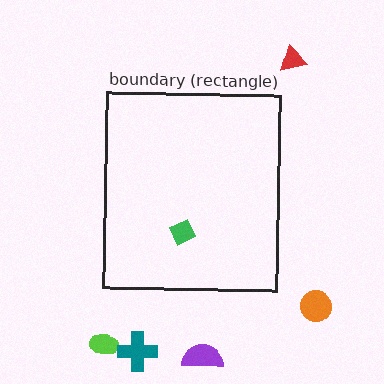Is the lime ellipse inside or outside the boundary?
Outside.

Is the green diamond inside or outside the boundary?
Inside.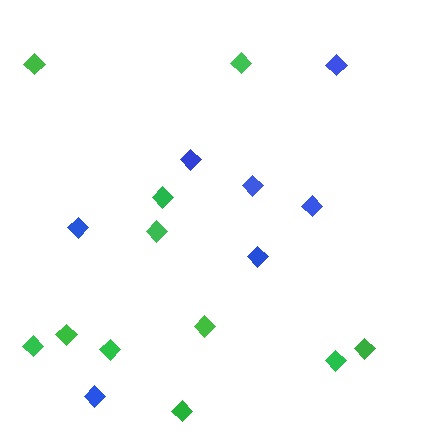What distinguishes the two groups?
There are 2 groups: one group of green diamonds (11) and one group of blue diamonds (7).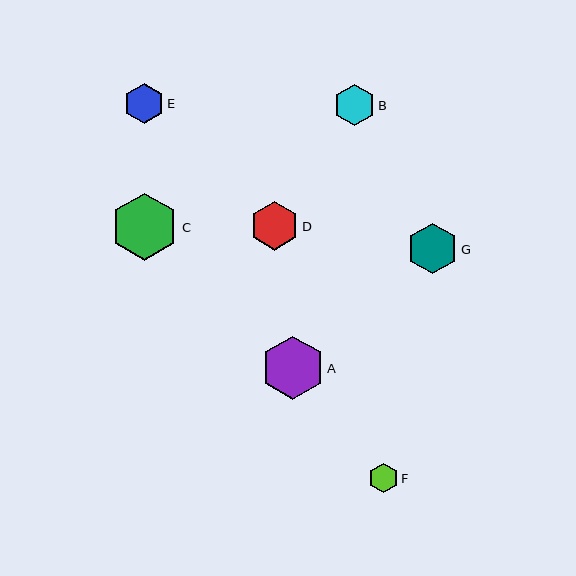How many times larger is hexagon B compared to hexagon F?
Hexagon B is approximately 1.4 times the size of hexagon F.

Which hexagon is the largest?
Hexagon C is the largest with a size of approximately 67 pixels.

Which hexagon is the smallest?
Hexagon F is the smallest with a size of approximately 29 pixels.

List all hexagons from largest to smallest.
From largest to smallest: C, A, G, D, B, E, F.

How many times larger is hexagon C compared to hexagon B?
Hexagon C is approximately 1.6 times the size of hexagon B.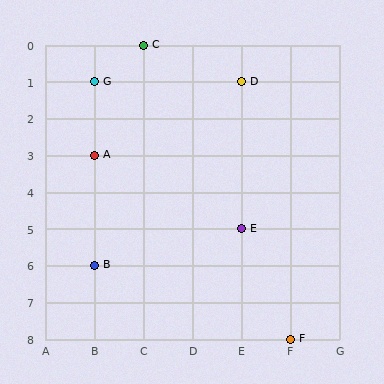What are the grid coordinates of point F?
Point F is at grid coordinates (F, 8).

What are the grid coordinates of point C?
Point C is at grid coordinates (C, 0).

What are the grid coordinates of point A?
Point A is at grid coordinates (B, 3).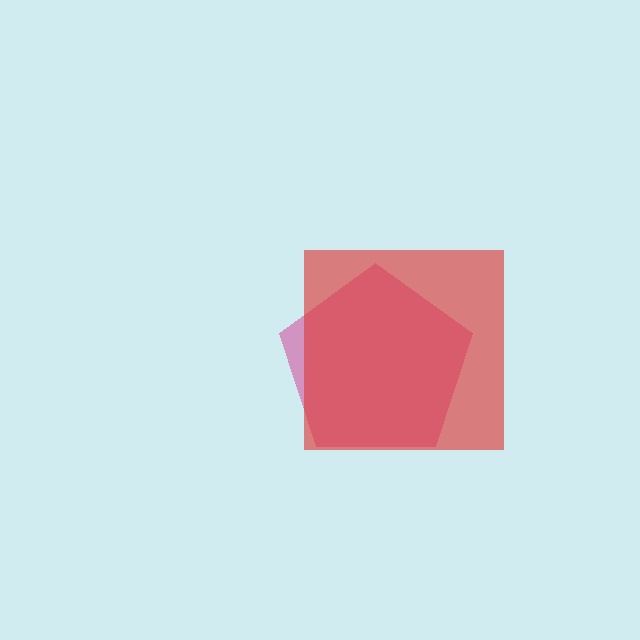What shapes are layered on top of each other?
The layered shapes are: a magenta pentagon, a red square.